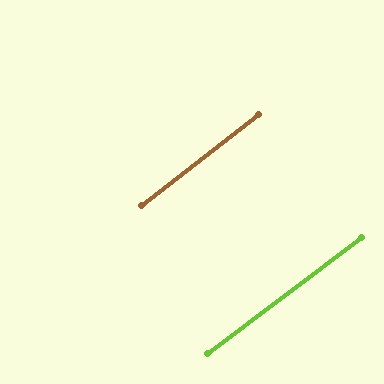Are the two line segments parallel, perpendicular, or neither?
Parallel — their directions differ by only 0.9°.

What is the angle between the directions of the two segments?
Approximately 1 degree.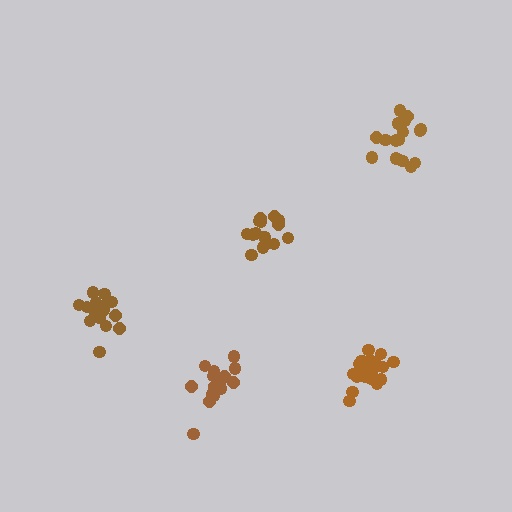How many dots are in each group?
Group 1: 17 dots, Group 2: 20 dots, Group 3: 16 dots, Group 4: 15 dots, Group 5: 16 dots (84 total).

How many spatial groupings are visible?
There are 5 spatial groupings.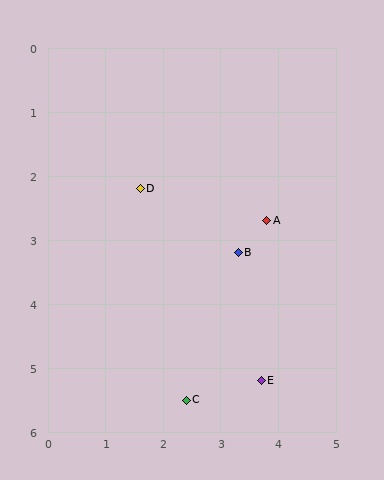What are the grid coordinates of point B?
Point B is at approximately (3.3, 3.2).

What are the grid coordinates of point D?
Point D is at approximately (1.6, 2.2).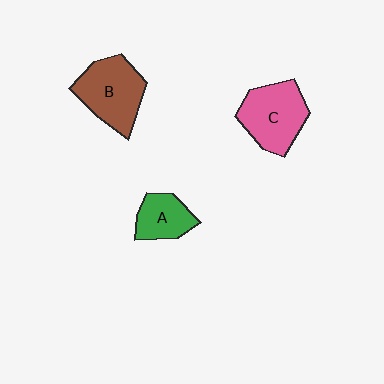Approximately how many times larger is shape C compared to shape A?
Approximately 1.6 times.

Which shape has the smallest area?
Shape A (green).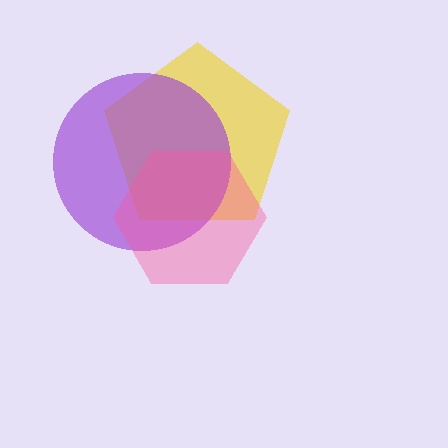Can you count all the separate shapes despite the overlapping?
Yes, there are 3 separate shapes.